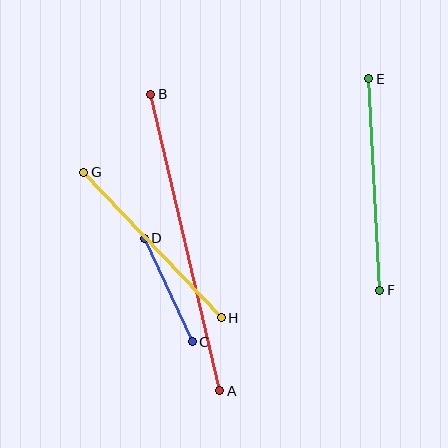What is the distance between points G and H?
The distance is approximately 200 pixels.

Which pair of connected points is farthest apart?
Points A and B are farthest apart.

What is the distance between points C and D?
The distance is approximately 114 pixels.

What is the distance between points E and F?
The distance is approximately 212 pixels.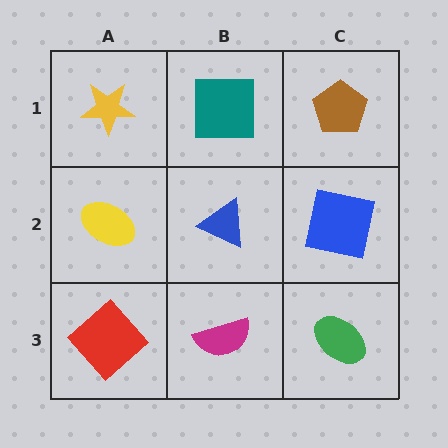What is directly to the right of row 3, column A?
A magenta semicircle.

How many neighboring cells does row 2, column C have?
3.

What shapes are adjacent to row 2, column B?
A teal square (row 1, column B), a magenta semicircle (row 3, column B), a yellow ellipse (row 2, column A), a blue square (row 2, column C).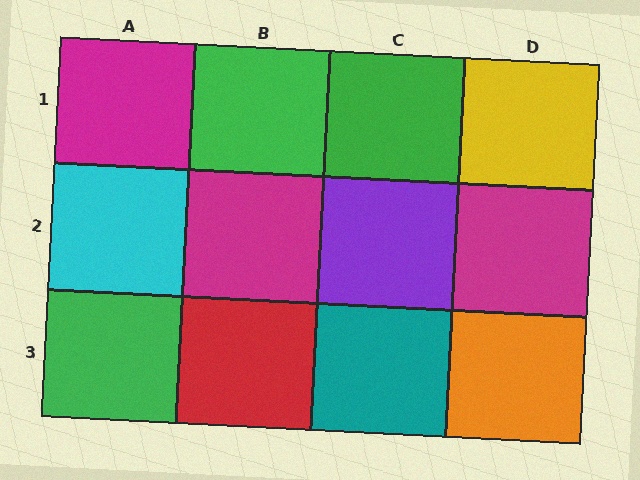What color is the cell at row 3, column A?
Green.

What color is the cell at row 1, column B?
Green.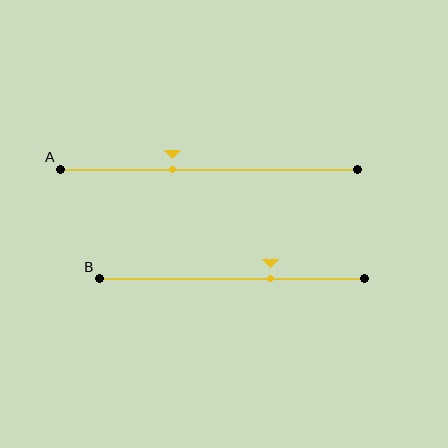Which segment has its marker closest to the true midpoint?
Segment A has its marker closest to the true midpoint.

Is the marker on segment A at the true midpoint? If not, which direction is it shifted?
No, the marker on segment A is shifted to the left by about 12% of the segment length.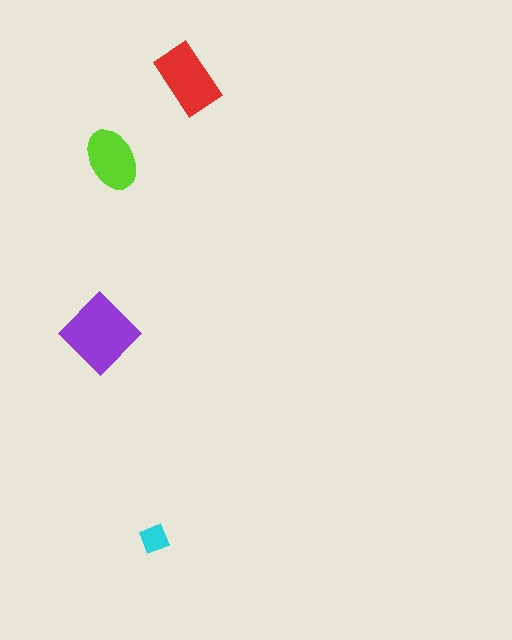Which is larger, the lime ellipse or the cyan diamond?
The lime ellipse.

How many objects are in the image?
There are 4 objects in the image.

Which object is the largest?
The purple diamond.